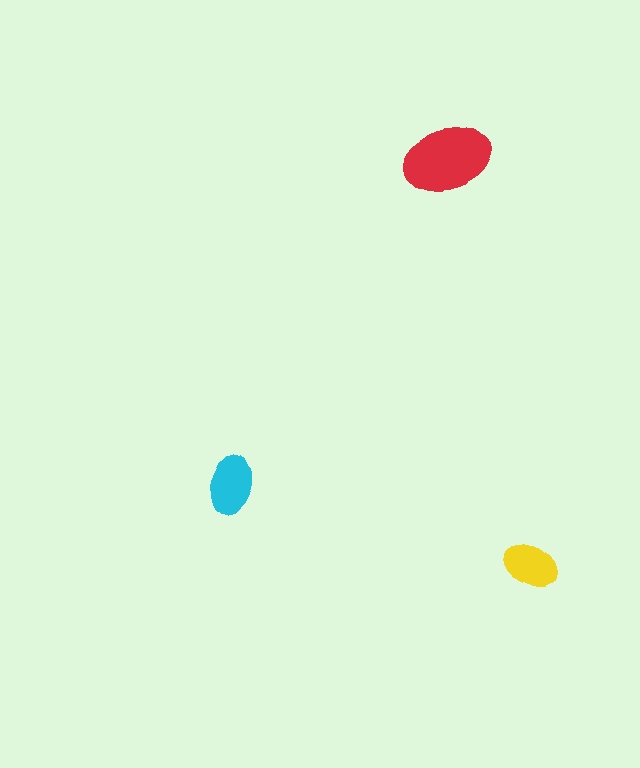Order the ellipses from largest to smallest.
the red one, the cyan one, the yellow one.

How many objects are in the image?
There are 3 objects in the image.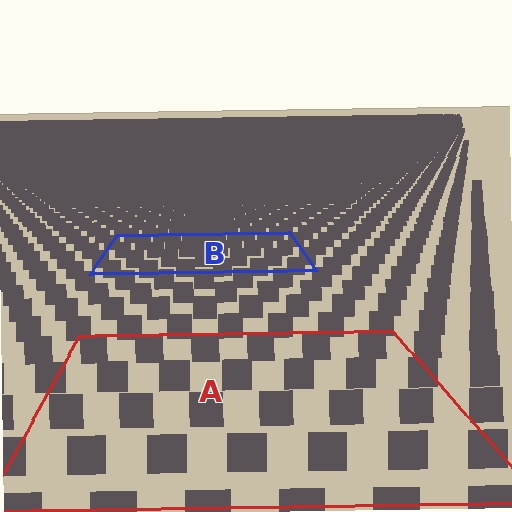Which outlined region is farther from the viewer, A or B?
Region B is farther from the viewer — the texture elements inside it appear smaller and more densely packed.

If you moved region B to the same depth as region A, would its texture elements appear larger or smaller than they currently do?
They would appear larger. At a closer depth, the same texture elements are projected at a bigger on-screen size.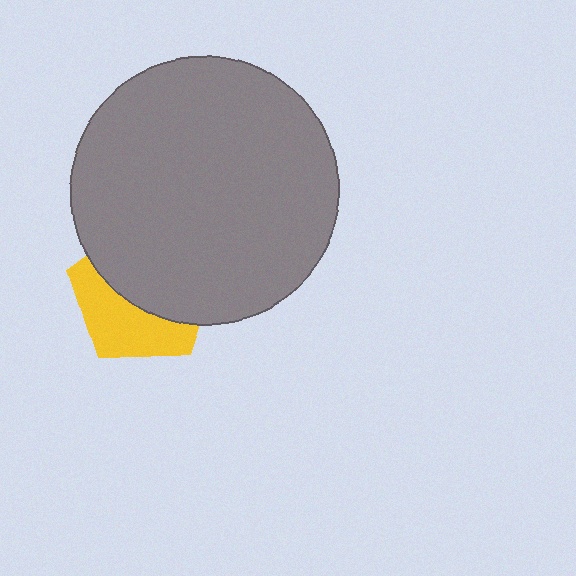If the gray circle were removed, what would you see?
You would see the complete yellow pentagon.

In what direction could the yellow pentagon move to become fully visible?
The yellow pentagon could move down. That would shift it out from behind the gray circle entirely.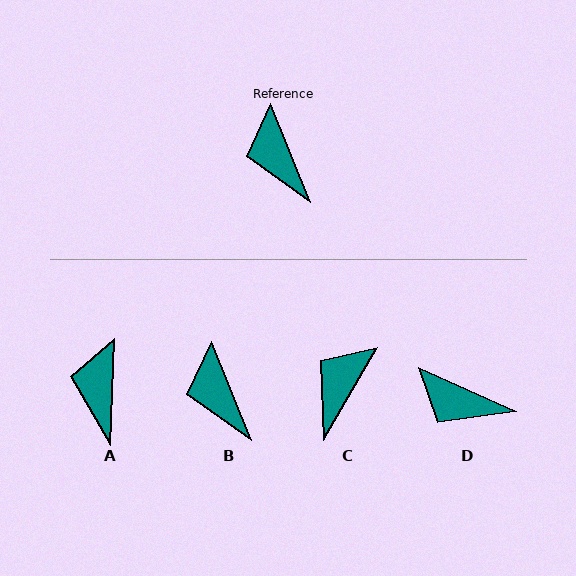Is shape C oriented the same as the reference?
No, it is off by about 53 degrees.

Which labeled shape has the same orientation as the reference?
B.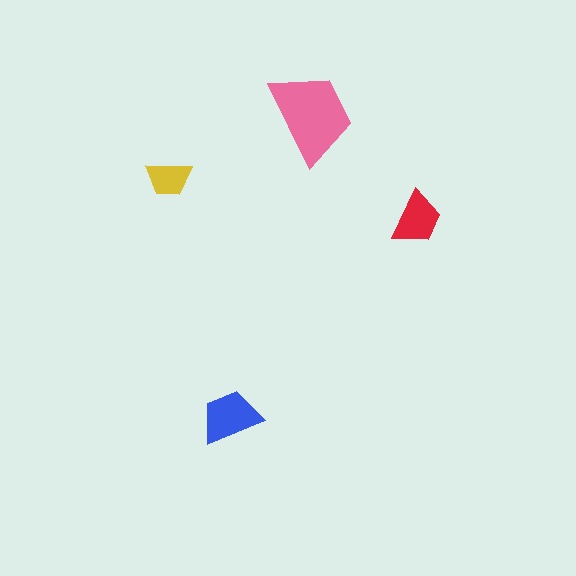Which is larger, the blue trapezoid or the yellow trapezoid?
The blue one.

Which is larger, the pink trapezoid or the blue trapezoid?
The pink one.